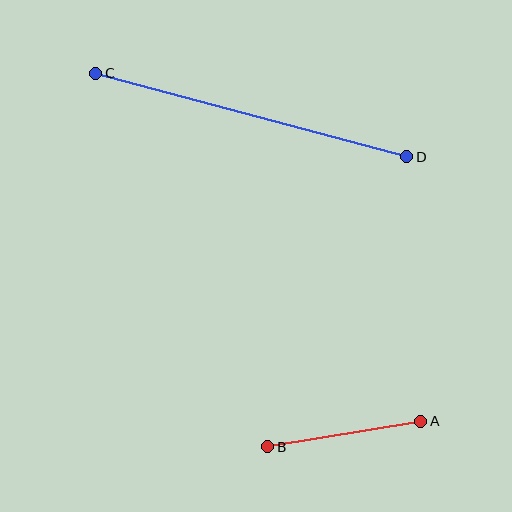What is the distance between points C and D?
The distance is approximately 322 pixels.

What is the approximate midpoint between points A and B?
The midpoint is at approximately (344, 434) pixels.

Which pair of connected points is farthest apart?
Points C and D are farthest apart.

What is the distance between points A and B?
The distance is approximately 155 pixels.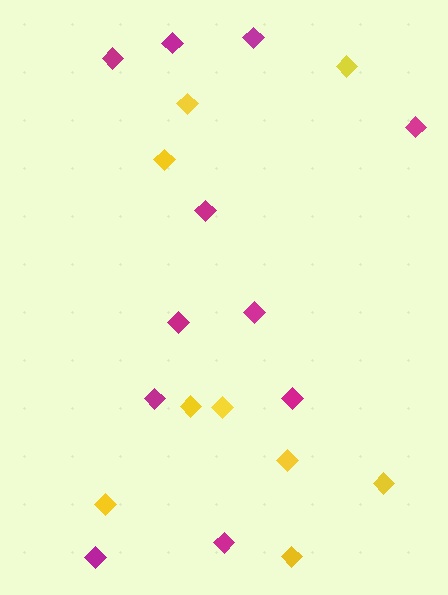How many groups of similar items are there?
There are 2 groups: one group of magenta diamonds (11) and one group of yellow diamonds (9).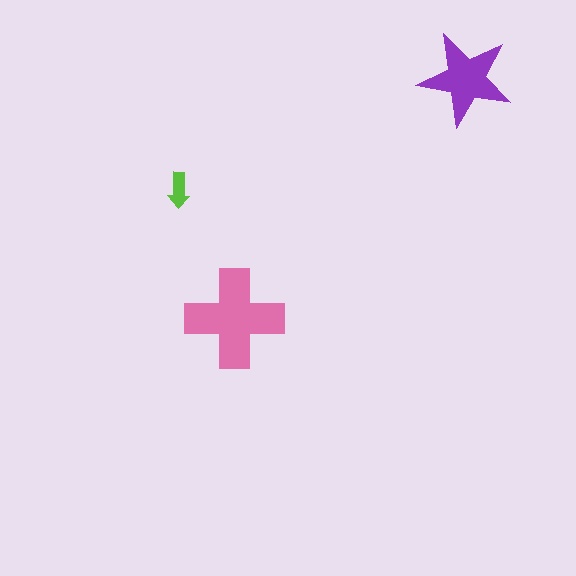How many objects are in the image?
There are 3 objects in the image.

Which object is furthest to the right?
The purple star is rightmost.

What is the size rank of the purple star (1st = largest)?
2nd.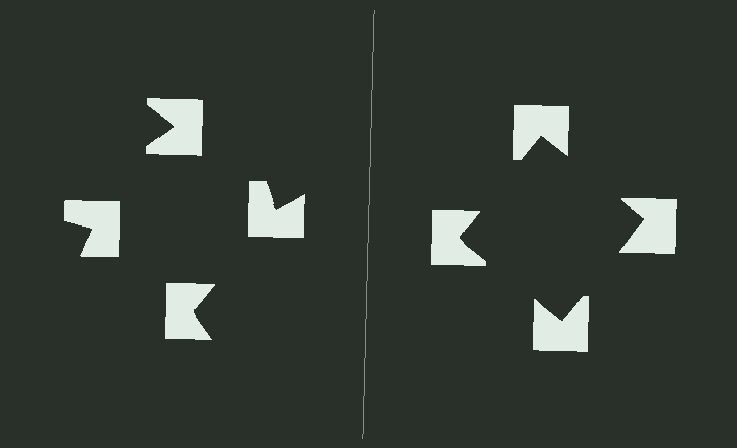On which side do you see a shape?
An illusory square appears on the right side. On the left side the wedge cuts are rotated, so no coherent shape forms.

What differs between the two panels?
The notched squares are positioned identically on both sides; only the wedge orientations differ. On the right they align to a square; on the left they are misaligned.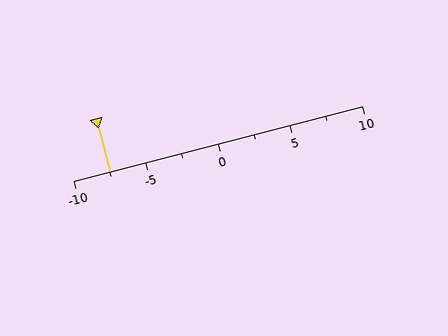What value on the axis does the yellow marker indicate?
The marker indicates approximately -7.5.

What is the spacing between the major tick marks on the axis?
The major ticks are spaced 5 apart.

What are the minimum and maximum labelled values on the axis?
The axis runs from -10 to 10.